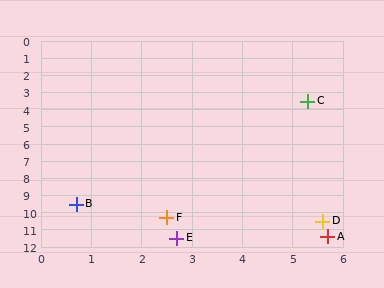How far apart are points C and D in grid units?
Points C and D are about 7.0 grid units apart.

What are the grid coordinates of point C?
Point C is at approximately (5.3, 3.5).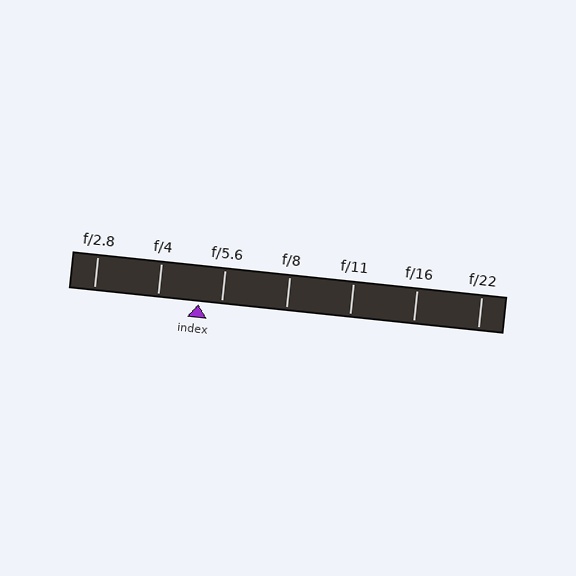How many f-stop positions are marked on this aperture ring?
There are 7 f-stop positions marked.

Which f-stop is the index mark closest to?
The index mark is closest to f/5.6.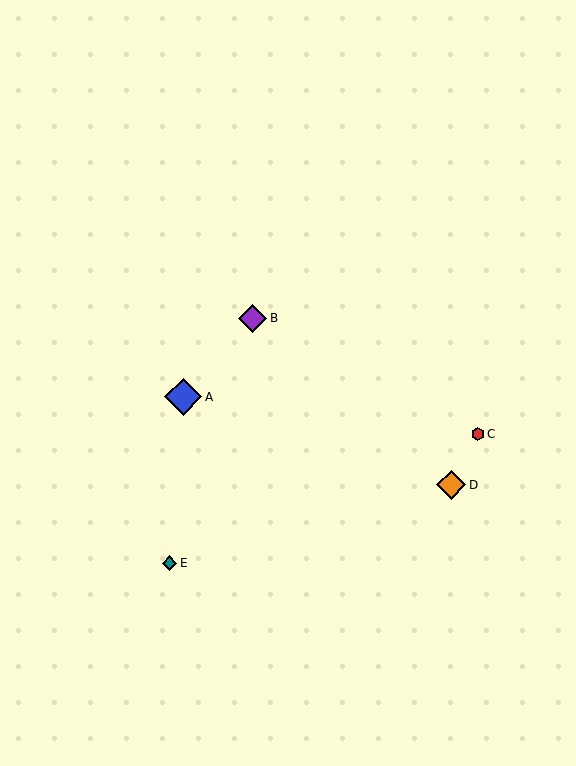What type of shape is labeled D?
Shape D is an orange diamond.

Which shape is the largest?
The blue diamond (labeled A) is the largest.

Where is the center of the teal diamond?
The center of the teal diamond is at (170, 563).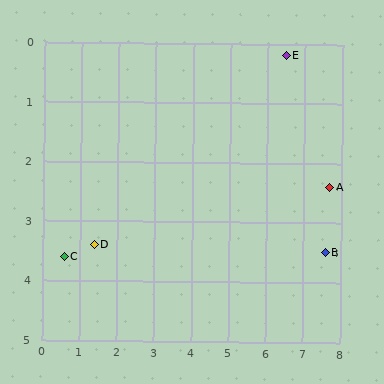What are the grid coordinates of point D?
Point D is at approximately (1.4, 3.4).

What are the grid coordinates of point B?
Point B is at approximately (7.6, 3.5).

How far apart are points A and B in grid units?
Points A and B are about 1.1 grid units apart.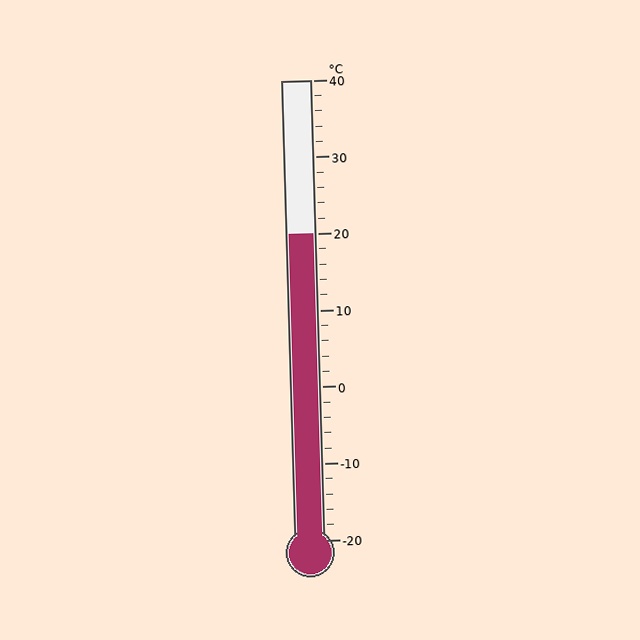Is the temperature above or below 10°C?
The temperature is above 10°C.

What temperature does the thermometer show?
The thermometer shows approximately 20°C.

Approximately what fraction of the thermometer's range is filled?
The thermometer is filled to approximately 65% of its range.